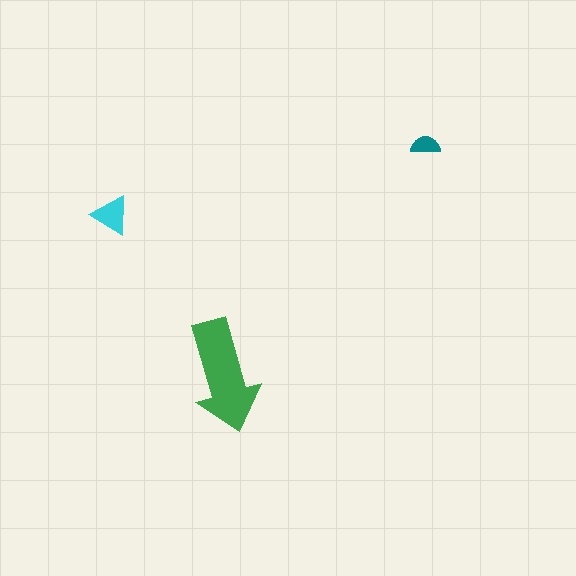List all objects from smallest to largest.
The teal semicircle, the cyan triangle, the green arrow.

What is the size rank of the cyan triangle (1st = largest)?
2nd.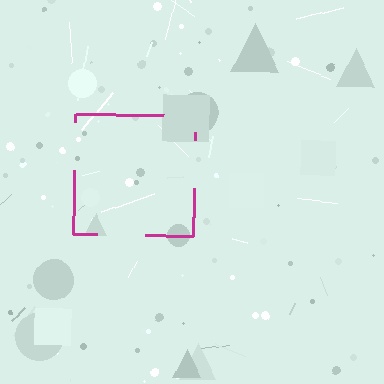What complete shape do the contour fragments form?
The contour fragments form a square.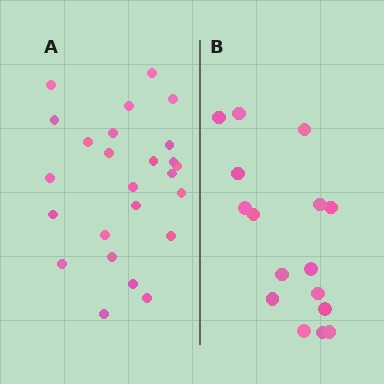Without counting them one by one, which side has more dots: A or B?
Region A (the left region) has more dots.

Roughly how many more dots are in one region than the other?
Region A has roughly 8 or so more dots than region B.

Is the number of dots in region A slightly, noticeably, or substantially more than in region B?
Region A has substantially more. The ratio is roughly 1.6 to 1.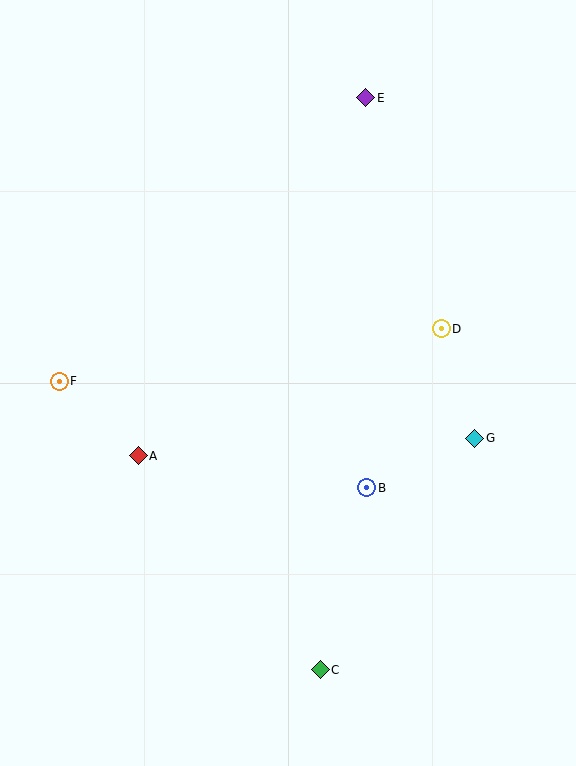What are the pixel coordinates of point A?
Point A is at (138, 456).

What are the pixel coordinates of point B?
Point B is at (367, 488).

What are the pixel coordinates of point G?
Point G is at (475, 438).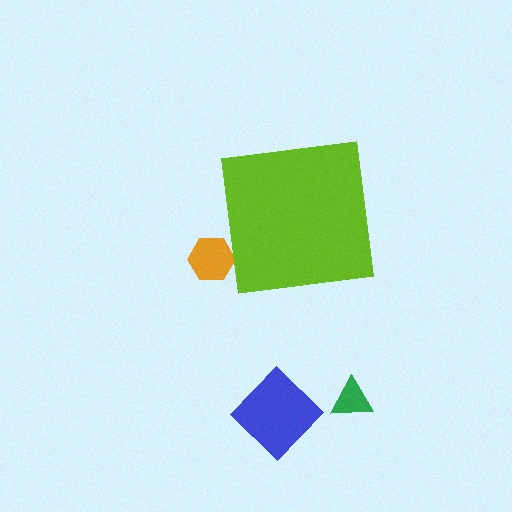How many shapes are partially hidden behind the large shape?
1 shape is partially hidden.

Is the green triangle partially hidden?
No, the green triangle is fully visible.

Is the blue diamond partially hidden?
No, the blue diamond is fully visible.